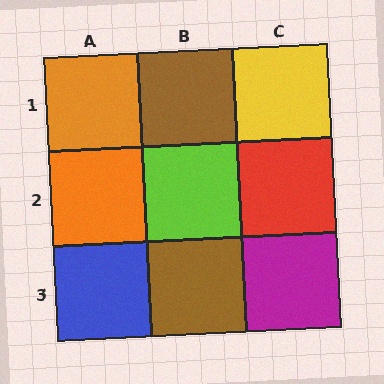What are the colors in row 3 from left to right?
Blue, brown, magenta.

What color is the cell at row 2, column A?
Orange.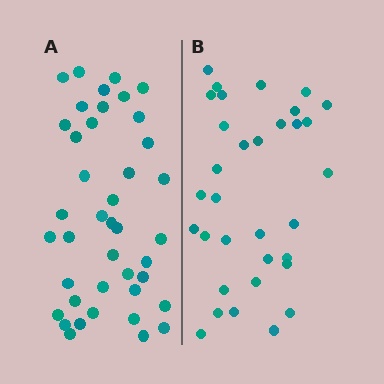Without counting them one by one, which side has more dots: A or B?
Region A (the left region) has more dots.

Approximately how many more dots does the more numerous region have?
Region A has roughly 8 or so more dots than region B.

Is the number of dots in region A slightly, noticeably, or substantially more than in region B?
Region A has only slightly more — the two regions are fairly close. The ratio is roughly 1.2 to 1.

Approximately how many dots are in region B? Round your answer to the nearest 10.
About 30 dots. (The exact count is 33, which rounds to 30.)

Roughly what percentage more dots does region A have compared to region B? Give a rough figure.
About 25% more.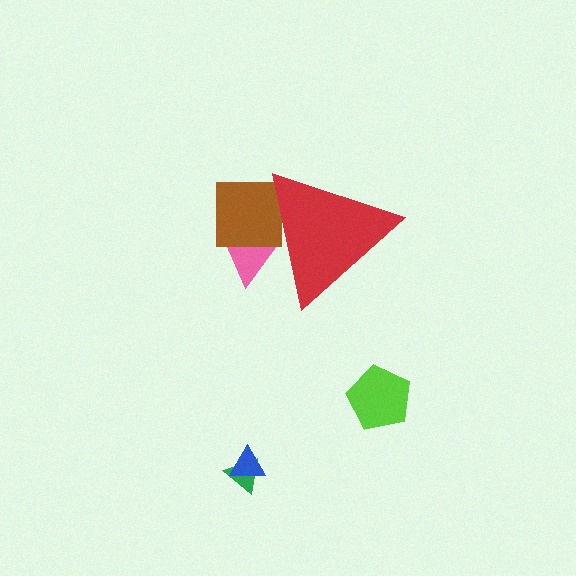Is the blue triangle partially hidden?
No, the blue triangle is fully visible.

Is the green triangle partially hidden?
No, the green triangle is fully visible.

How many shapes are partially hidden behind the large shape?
2 shapes are partially hidden.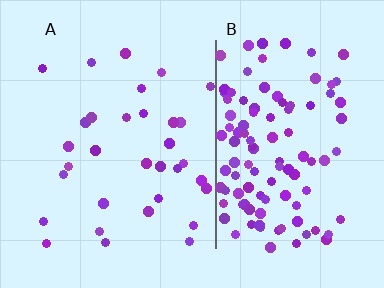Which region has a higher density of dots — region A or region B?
B (the right).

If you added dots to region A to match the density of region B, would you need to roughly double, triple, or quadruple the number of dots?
Approximately quadruple.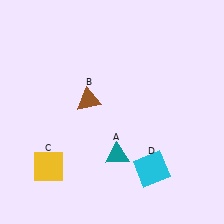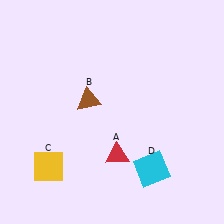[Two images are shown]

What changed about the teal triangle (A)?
In Image 1, A is teal. In Image 2, it changed to red.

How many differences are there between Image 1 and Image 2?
There is 1 difference between the two images.